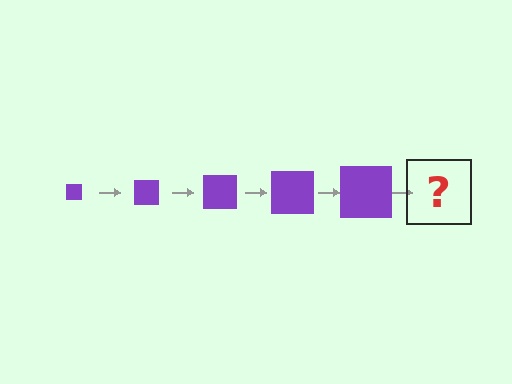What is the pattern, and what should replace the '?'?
The pattern is that the square gets progressively larger each step. The '?' should be a purple square, larger than the previous one.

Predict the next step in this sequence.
The next step is a purple square, larger than the previous one.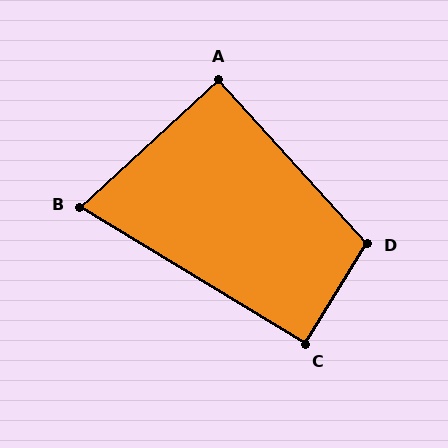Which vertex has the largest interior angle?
D, at approximately 106 degrees.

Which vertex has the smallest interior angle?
B, at approximately 74 degrees.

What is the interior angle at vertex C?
Approximately 91 degrees (approximately right).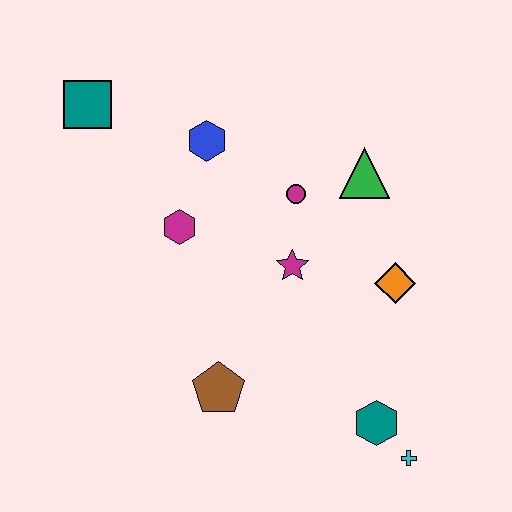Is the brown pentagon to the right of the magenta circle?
No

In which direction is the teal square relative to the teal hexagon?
The teal square is above the teal hexagon.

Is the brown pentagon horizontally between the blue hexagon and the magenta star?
Yes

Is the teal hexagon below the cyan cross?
No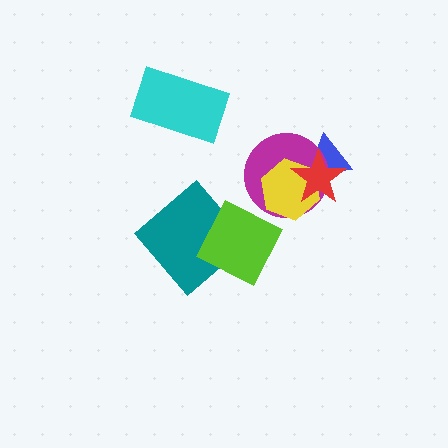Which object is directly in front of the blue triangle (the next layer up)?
The magenta circle is directly in front of the blue triangle.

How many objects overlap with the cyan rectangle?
0 objects overlap with the cyan rectangle.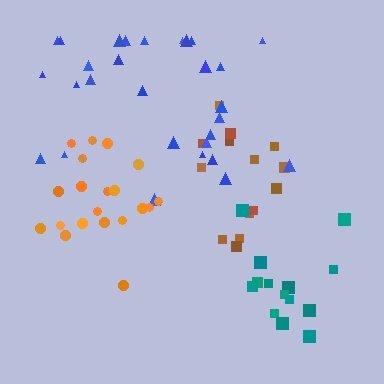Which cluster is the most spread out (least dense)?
Brown.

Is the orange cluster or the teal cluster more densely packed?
Orange.